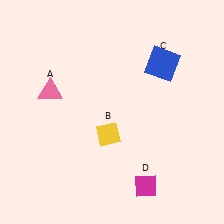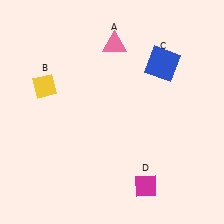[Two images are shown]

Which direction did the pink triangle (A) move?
The pink triangle (A) moved right.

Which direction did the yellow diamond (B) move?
The yellow diamond (B) moved left.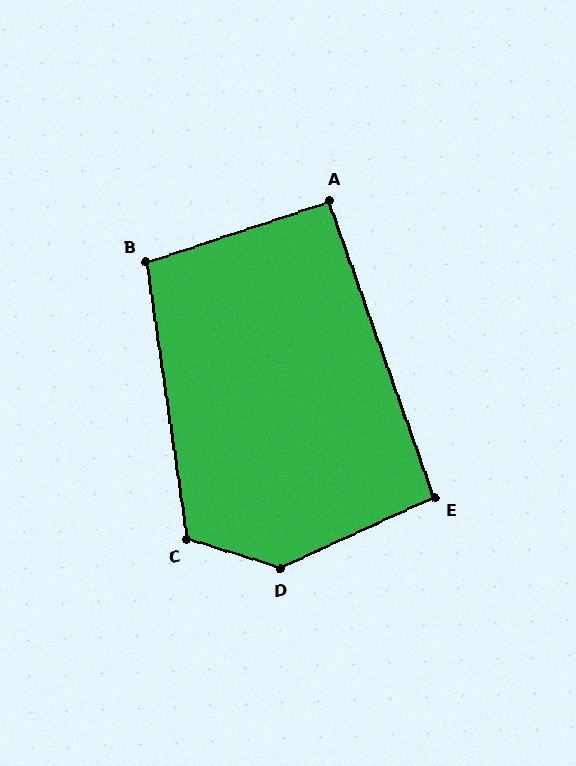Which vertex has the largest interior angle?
D, at approximately 137 degrees.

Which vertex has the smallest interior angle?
A, at approximately 91 degrees.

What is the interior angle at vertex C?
Approximately 116 degrees (obtuse).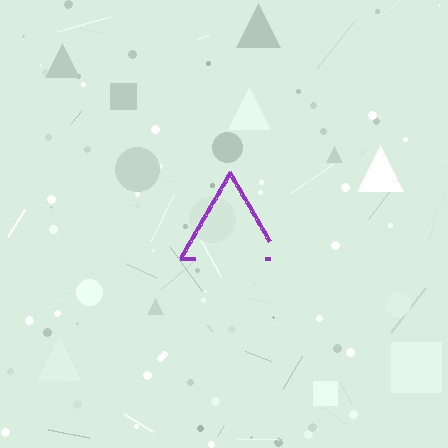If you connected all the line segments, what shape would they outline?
They would outline a triangle.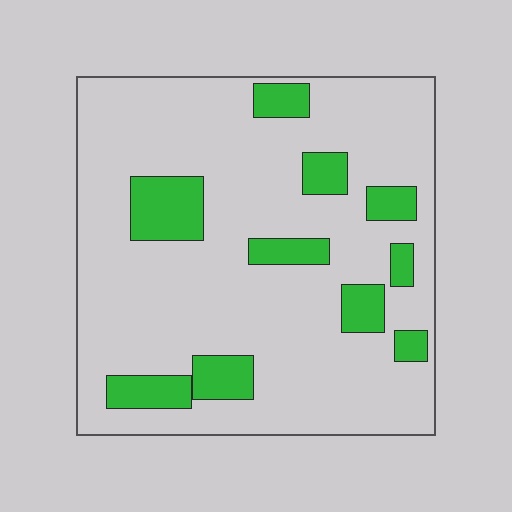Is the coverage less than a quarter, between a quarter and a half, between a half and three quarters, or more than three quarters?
Less than a quarter.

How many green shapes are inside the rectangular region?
10.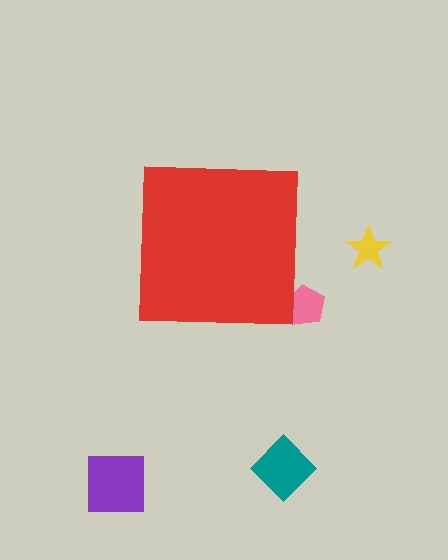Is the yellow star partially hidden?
No, the yellow star is fully visible.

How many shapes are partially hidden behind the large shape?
1 shape is partially hidden.